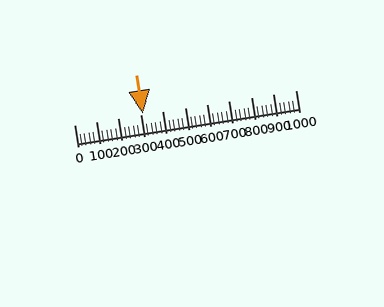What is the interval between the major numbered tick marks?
The major tick marks are spaced 100 units apart.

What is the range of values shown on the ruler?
The ruler shows values from 0 to 1000.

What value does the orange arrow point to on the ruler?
The orange arrow points to approximately 309.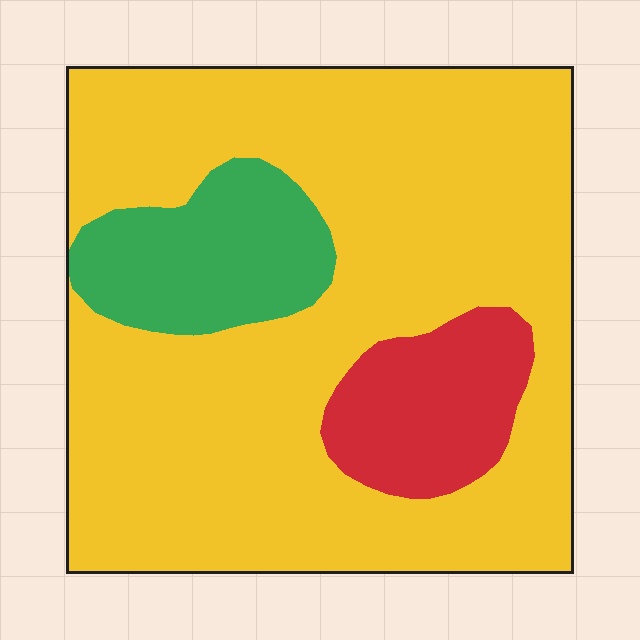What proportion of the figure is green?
Green takes up about one eighth (1/8) of the figure.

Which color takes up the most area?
Yellow, at roughly 75%.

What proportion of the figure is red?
Red takes up less than a sixth of the figure.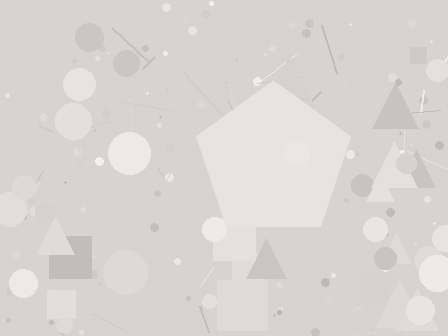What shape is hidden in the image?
A pentagon is hidden in the image.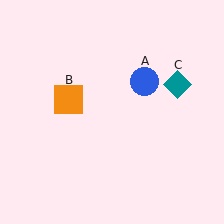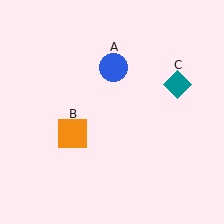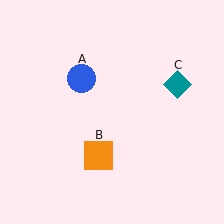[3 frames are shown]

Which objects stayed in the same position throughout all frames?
Teal diamond (object C) remained stationary.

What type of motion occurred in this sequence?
The blue circle (object A), orange square (object B) rotated counterclockwise around the center of the scene.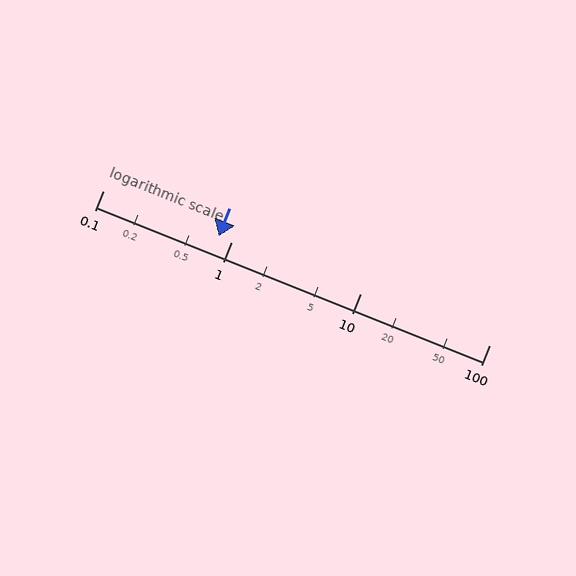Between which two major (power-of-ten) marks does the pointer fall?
The pointer is between 0.1 and 1.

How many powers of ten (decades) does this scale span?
The scale spans 3 decades, from 0.1 to 100.